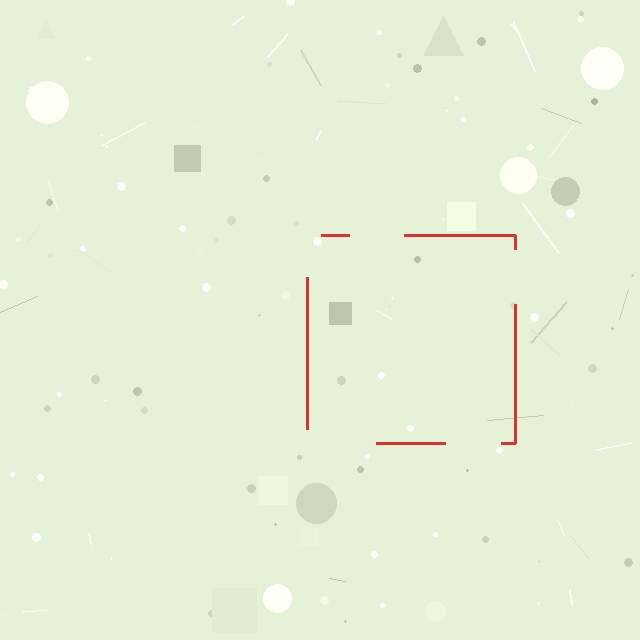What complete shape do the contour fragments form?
The contour fragments form a square.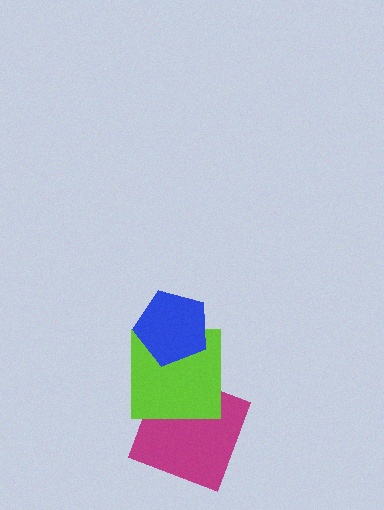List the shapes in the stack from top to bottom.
From top to bottom: the blue pentagon, the lime square, the magenta square.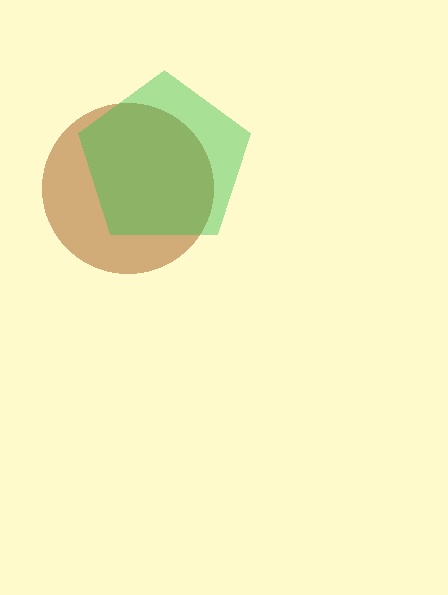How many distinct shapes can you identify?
There are 2 distinct shapes: a brown circle, a green pentagon.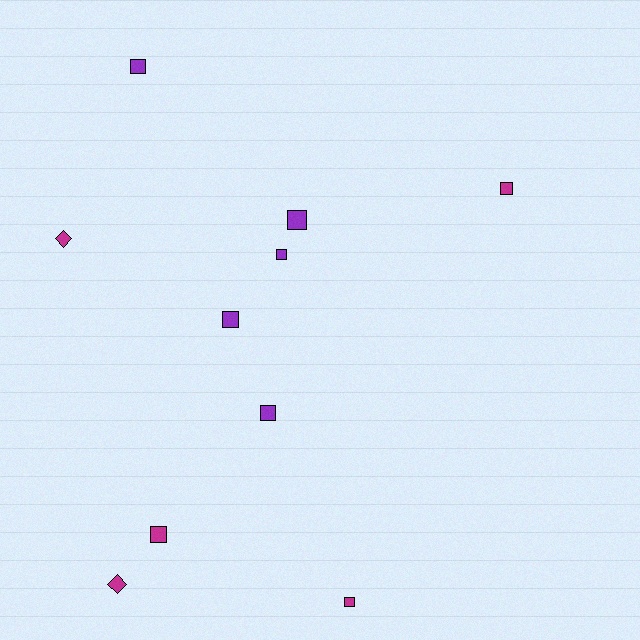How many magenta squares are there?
There are 3 magenta squares.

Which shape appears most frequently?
Square, with 8 objects.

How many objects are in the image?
There are 10 objects.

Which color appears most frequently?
Purple, with 5 objects.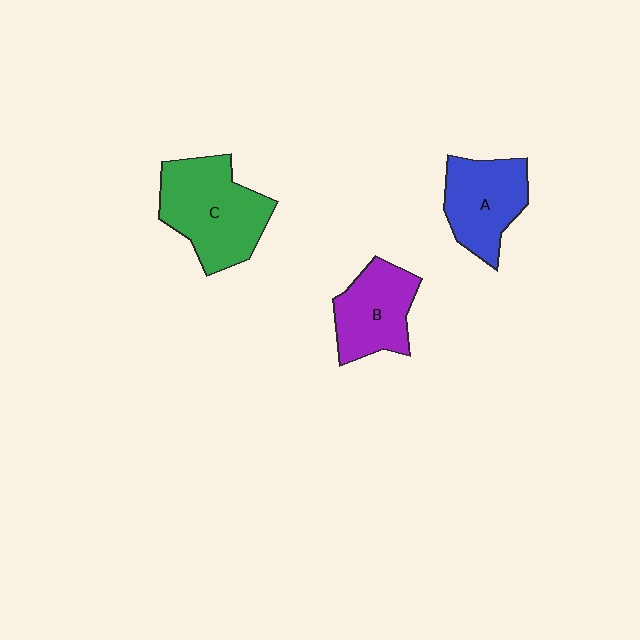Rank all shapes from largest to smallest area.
From largest to smallest: C (green), A (blue), B (purple).